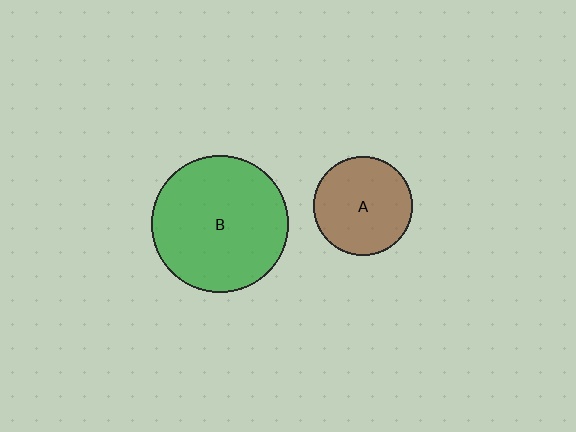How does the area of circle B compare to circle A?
Approximately 1.9 times.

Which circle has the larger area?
Circle B (green).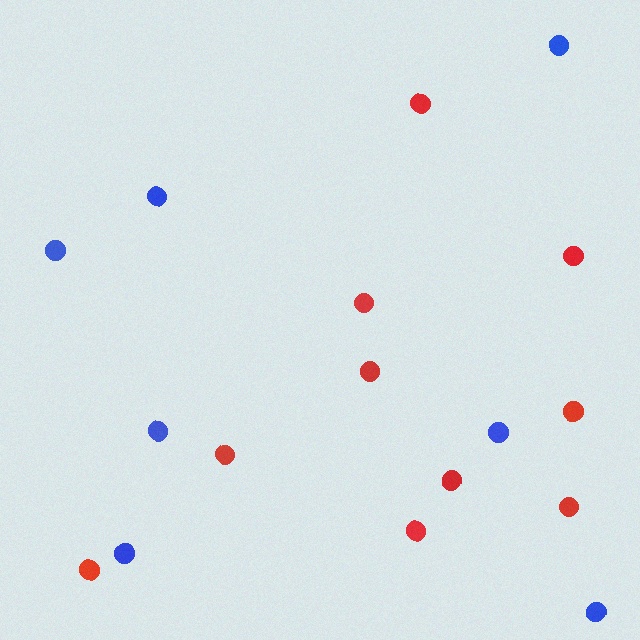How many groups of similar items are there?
There are 2 groups: one group of blue circles (7) and one group of red circles (10).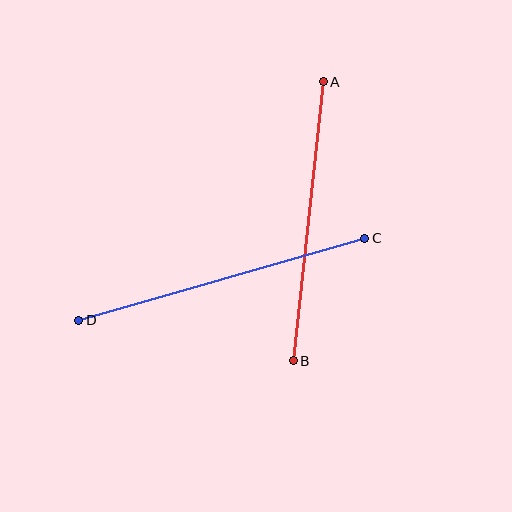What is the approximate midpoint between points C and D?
The midpoint is at approximately (222, 279) pixels.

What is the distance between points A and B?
The distance is approximately 281 pixels.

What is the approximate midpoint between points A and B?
The midpoint is at approximately (308, 221) pixels.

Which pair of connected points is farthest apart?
Points C and D are farthest apart.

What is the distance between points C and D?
The distance is approximately 297 pixels.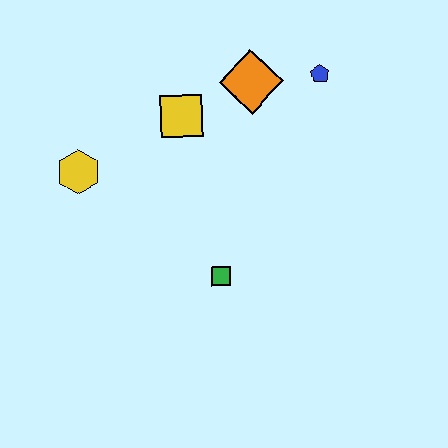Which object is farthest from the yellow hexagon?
The blue pentagon is farthest from the yellow hexagon.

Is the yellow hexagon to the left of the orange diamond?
Yes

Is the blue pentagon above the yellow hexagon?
Yes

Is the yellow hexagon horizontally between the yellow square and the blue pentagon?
No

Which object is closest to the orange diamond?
The blue pentagon is closest to the orange diamond.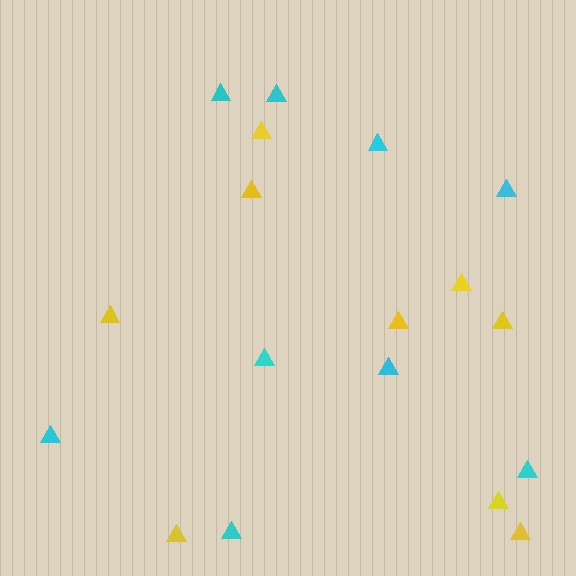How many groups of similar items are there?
There are 2 groups: one group of yellow triangles (9) and one group of cyan triangles (9).